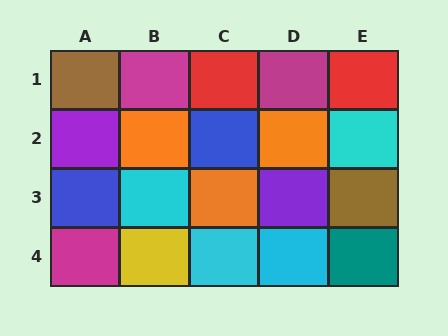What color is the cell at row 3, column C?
Orange.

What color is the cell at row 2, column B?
Orange.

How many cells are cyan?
4 cells are cyan.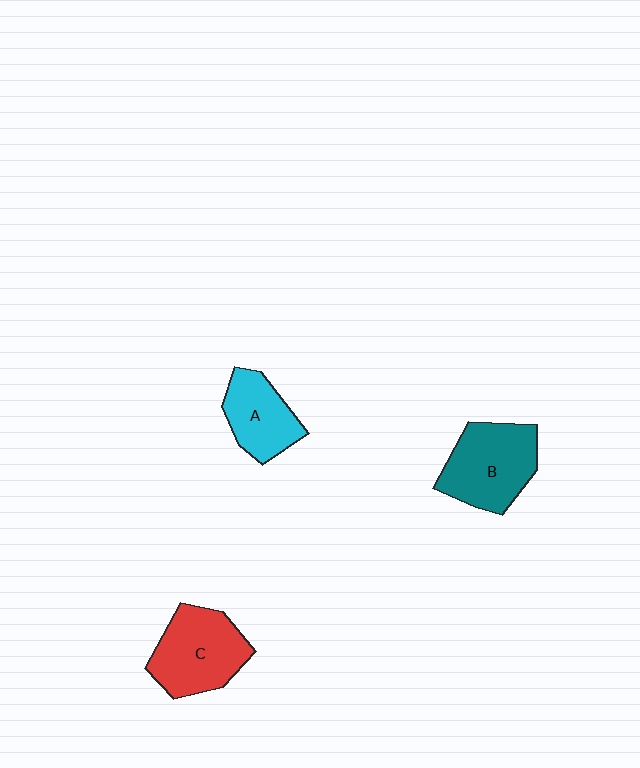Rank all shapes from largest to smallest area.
From largest to smallest: B (teal), C (red), A (cyan).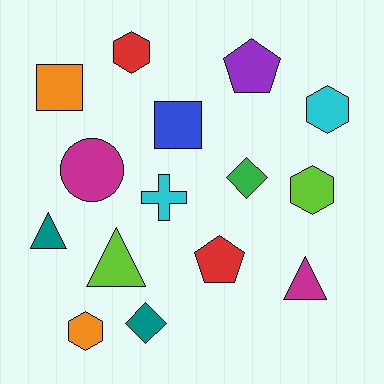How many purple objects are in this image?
There is 1 purple object.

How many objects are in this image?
There are 15 objects.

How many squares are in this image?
There are 2 squares.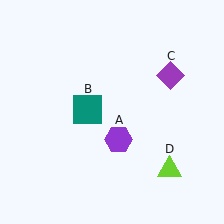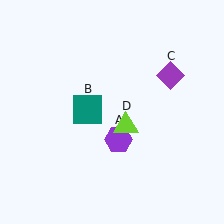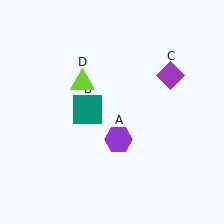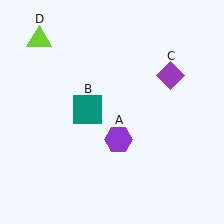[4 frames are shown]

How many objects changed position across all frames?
1 object changed position: lime triangle (object D).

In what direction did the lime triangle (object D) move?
The lime triangle (object D) moved up and to the left.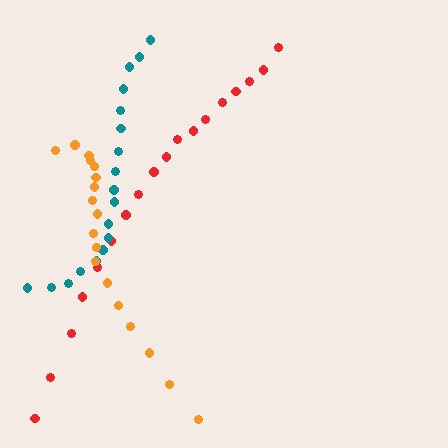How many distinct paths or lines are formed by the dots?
There are 3 distinct paths.